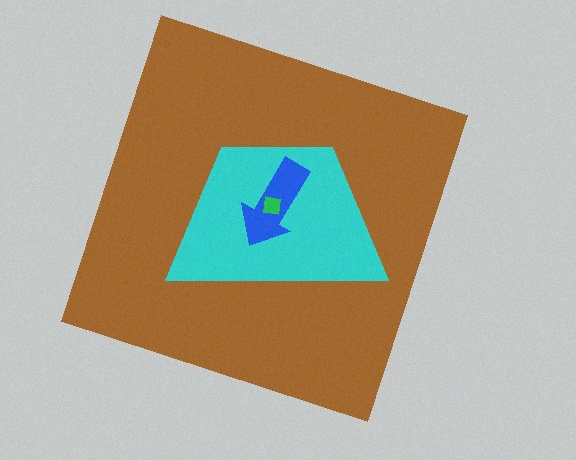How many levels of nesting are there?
4.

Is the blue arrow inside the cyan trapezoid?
Yes.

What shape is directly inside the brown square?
The cyan trapezoid.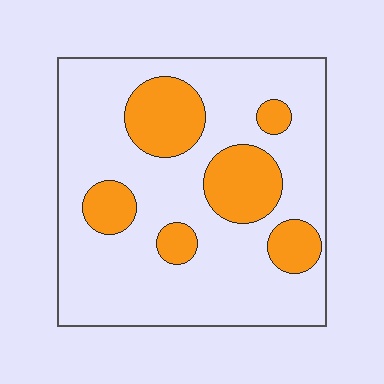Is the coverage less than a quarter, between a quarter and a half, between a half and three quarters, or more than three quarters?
Less than a quarter.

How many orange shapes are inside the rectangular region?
6.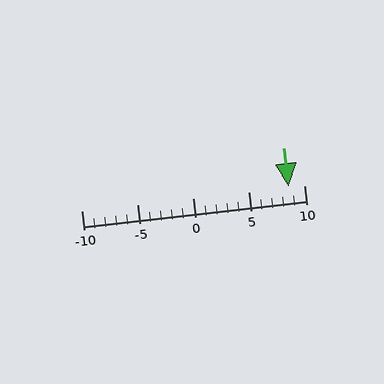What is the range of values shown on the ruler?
The ruler shows values from -10 to 10.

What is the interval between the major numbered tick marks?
The major tick marks are spaced 5 units apart.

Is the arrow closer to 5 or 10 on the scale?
The arrow is closer to 10.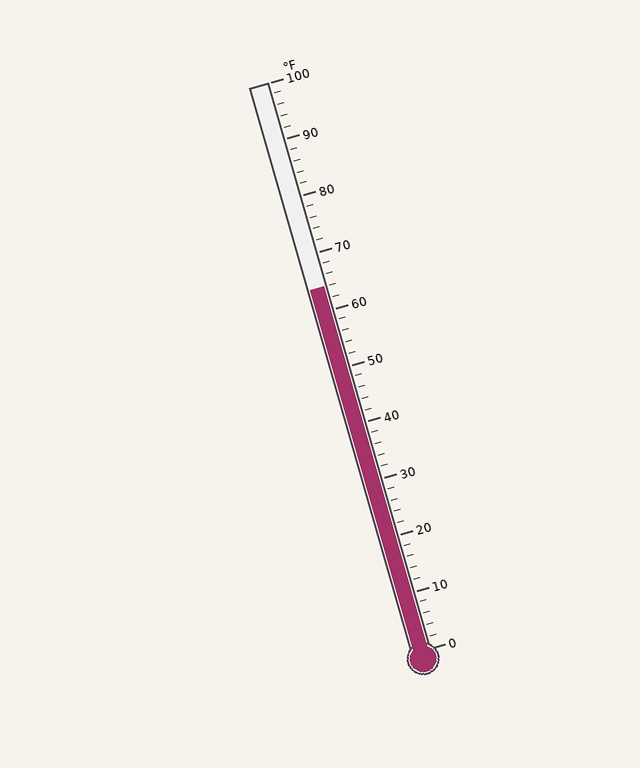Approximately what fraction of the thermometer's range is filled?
The thermometer is filled to approximately 65% of its range.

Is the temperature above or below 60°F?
The temperature is above 60°F.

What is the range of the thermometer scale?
The thermometer scale ranges from 0°F to 100°F.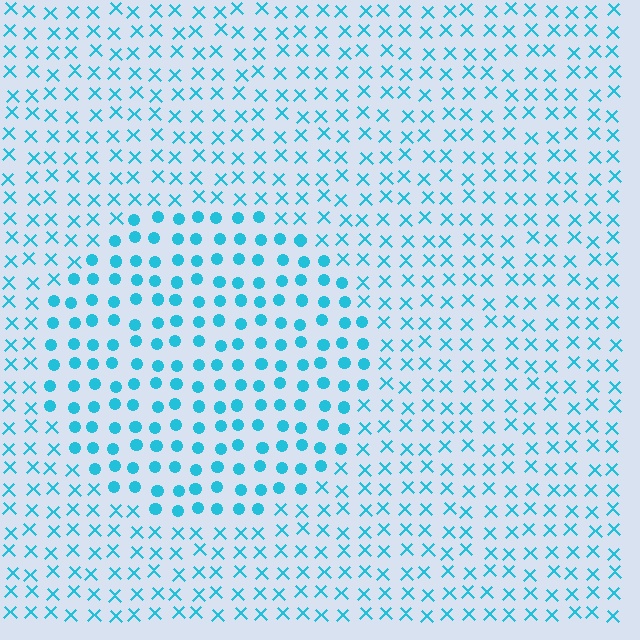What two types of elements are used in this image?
The image uses circles inside the circle region and X marks outside it.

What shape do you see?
I see a circle.